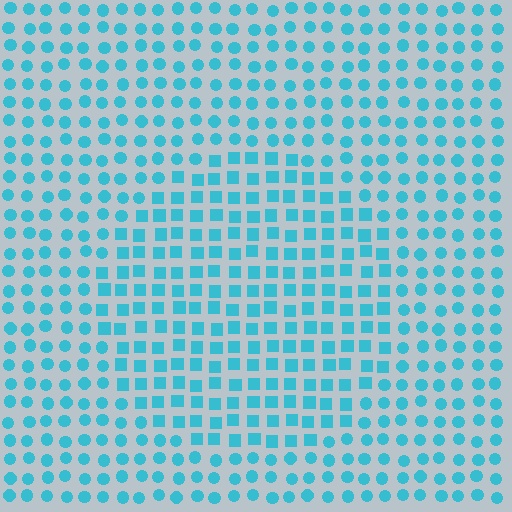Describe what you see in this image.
The image is filled with small cyan elements arranged in a uniform grid. A circle-shaped region contains squares, while the surrounding area contains circles. The boundary is defined purely by the change in element shape.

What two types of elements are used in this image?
The image uses squares inside the circle region and circles outside it.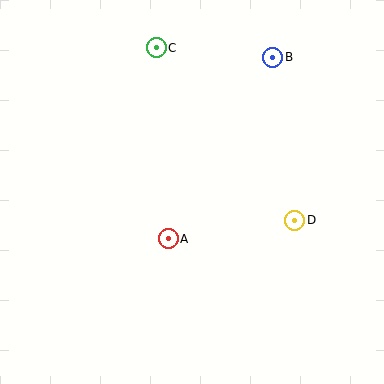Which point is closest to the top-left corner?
Point C is closest to the top-left corner.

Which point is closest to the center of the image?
Point A at (168, 239) is closest to the center.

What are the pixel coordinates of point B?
Point B is at (273, 57).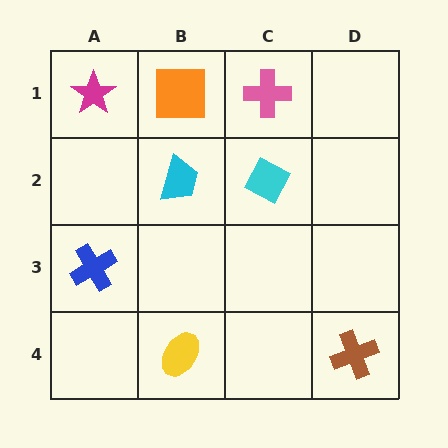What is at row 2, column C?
A cyan diamond.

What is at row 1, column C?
A pink cross.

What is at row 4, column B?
A yellow ellipse.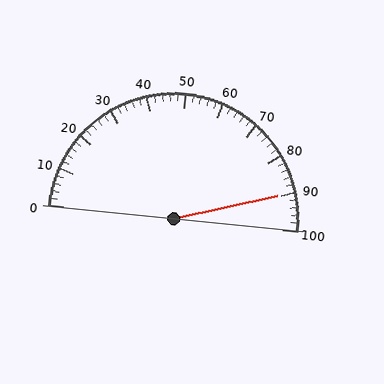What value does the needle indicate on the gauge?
The needle indicates approximately 90.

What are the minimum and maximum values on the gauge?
The gauge ranges from 0 to 100.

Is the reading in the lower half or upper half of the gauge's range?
The reading is in the upper half of the range (0 to 100).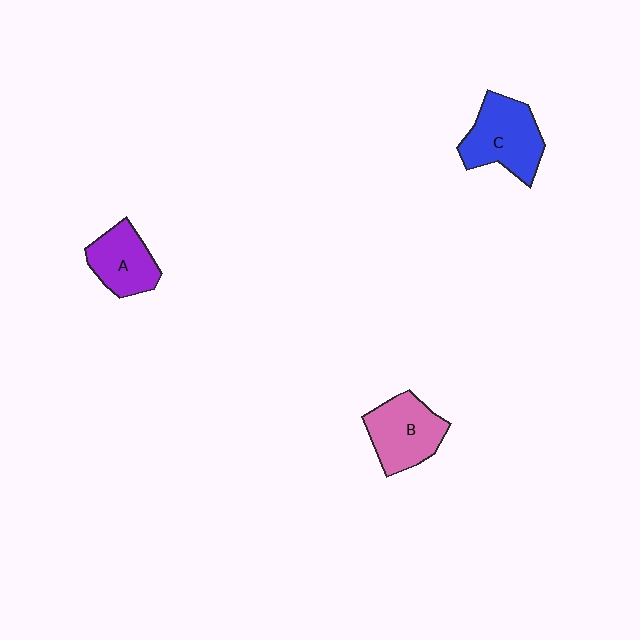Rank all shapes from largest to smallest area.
From largest to smallest: C (blue), B (pink), A (purple).